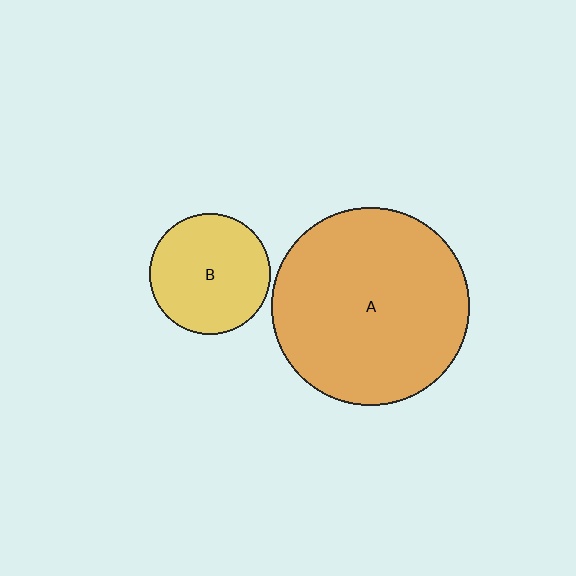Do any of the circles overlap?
No, none of the circles overlap.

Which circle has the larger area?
Circle A (orange).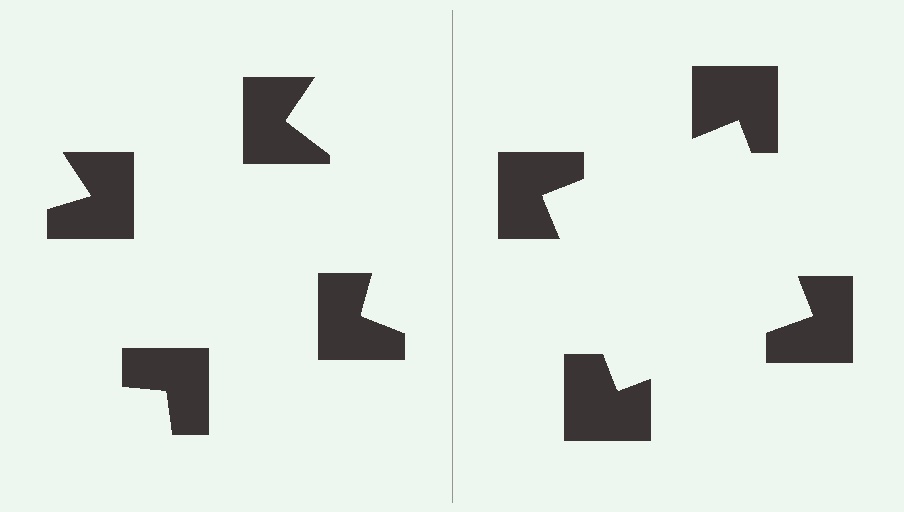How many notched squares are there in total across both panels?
8 — 4 on each side.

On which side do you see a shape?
An illusory square appears on the right side. On the left side the wedge cuts are rotated, so no coherent shape forms.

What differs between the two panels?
The notched squares are positioned identically on both sides; only the wedge orientations differ. On the right they align to a square; on the left they are misaligned.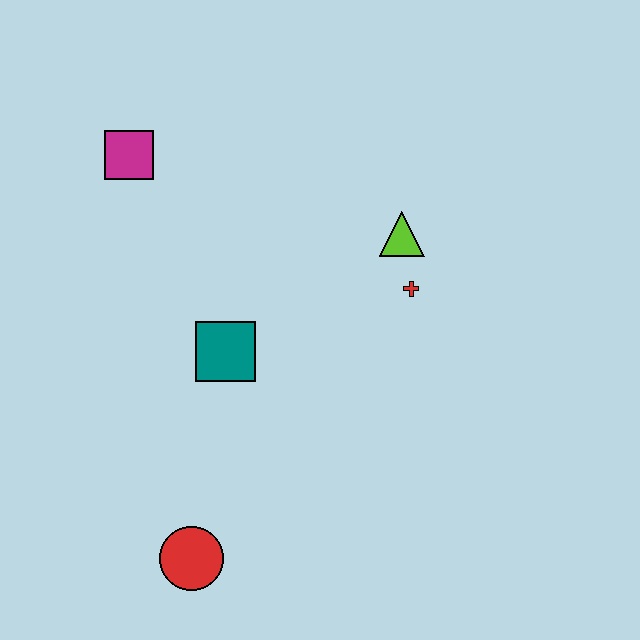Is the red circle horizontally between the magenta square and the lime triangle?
Yes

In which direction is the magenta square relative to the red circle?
The magenta square is above the red circle.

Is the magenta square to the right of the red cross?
No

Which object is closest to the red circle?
The teal square is closest to the red circle.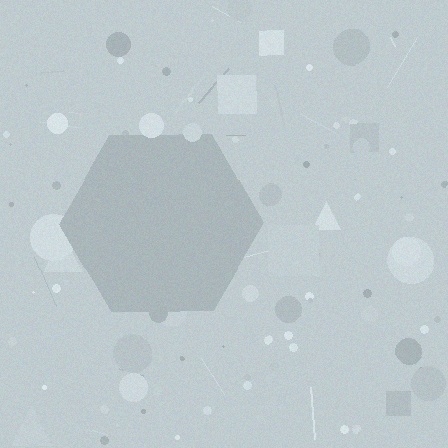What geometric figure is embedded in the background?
A hexagon is embedded in the background.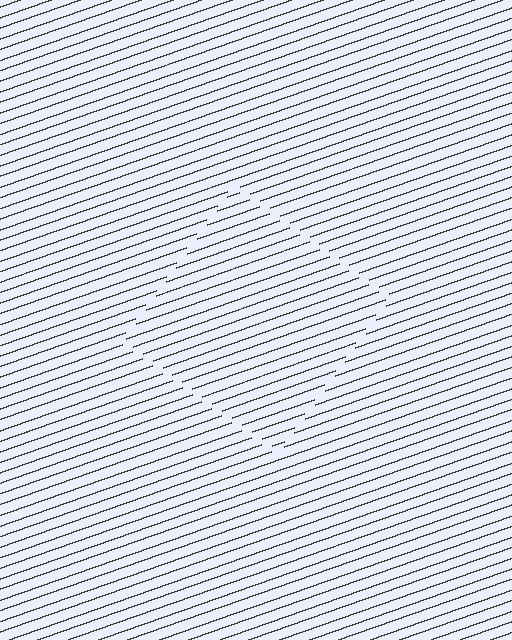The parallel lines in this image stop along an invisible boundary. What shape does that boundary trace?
An illusory square. The interior of the shape contains the same grating, shifted by half a period — the contour is defined by the phase discontinuity where line-ends from the inner and outer gratings abut.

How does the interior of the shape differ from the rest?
The interior of the shape contains the same grating, shifted by half a period — the contour is defined by the phase discontinuity where line-ends from the inner and outer gratings abut.